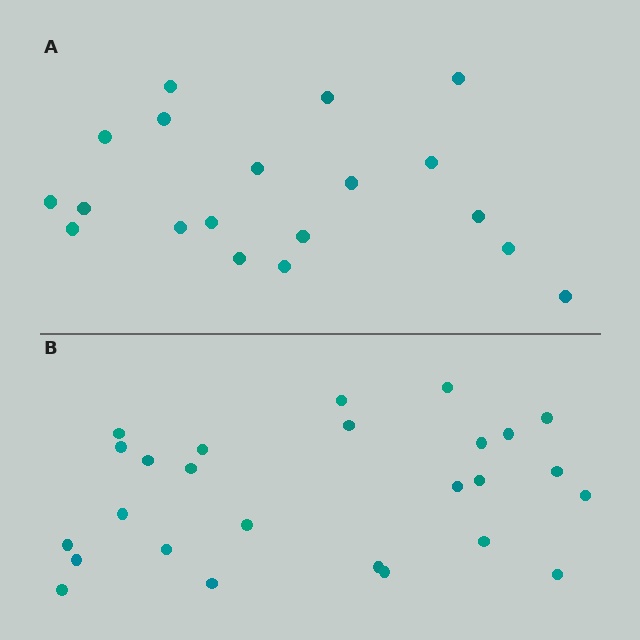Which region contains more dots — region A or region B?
Region B (the bottom region) has more dots.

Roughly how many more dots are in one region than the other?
Region B has roughly 8 or so more dots than region A.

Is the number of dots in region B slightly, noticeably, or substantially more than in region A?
Region B has noticeably more, but not dramatically so. The ratio is roughly 1.4 to 1.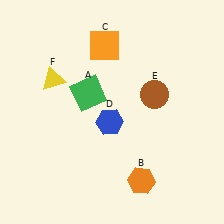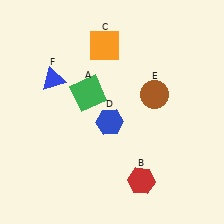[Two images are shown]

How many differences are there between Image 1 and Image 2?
There are 2 differences between the two images.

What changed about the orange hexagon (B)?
In Image 1, B is orange. In Image 2, it changed to red.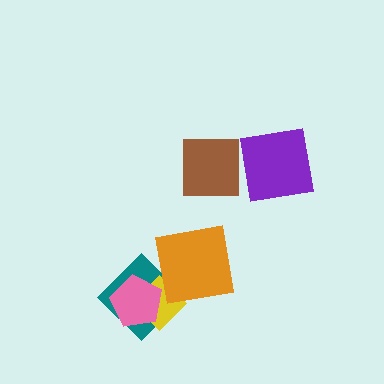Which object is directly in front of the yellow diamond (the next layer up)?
The pink pentagon is directly in front of the yellow diamond.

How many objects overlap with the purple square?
0 objects overlap with the purple square.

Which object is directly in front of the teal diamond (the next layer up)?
The yellow diamond is directly in front of the teal diamond.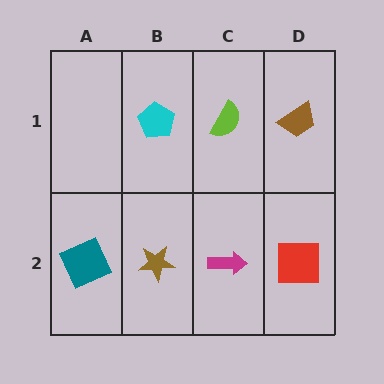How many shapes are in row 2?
4 shapes.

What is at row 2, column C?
A magenta arrow.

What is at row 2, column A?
A teal square.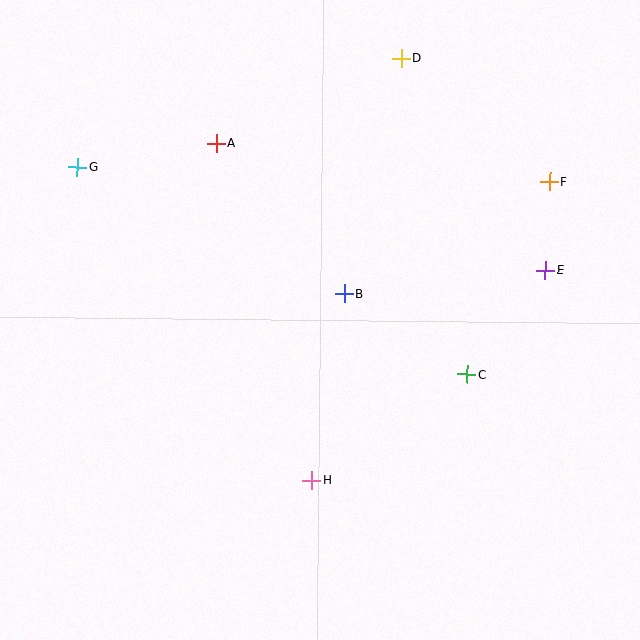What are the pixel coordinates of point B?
Point B is at (344, 294).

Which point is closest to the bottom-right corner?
Point C is closest to the bottom-right corner.